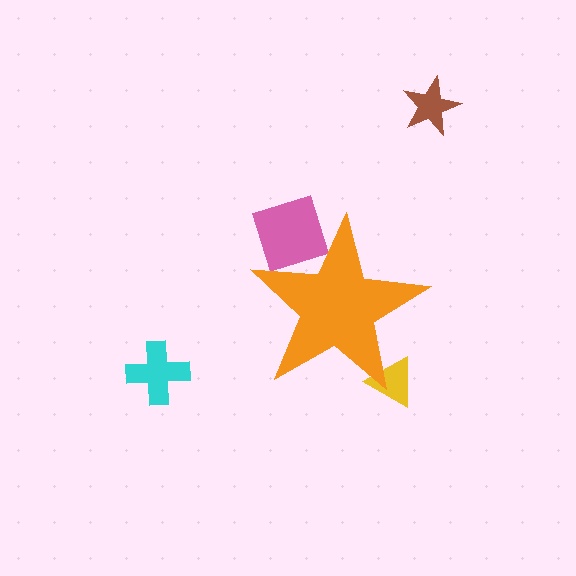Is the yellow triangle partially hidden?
Yes, the yellow triangle is partially hidden behind the orange star.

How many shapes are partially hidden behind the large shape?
2 shapes are partially hidden.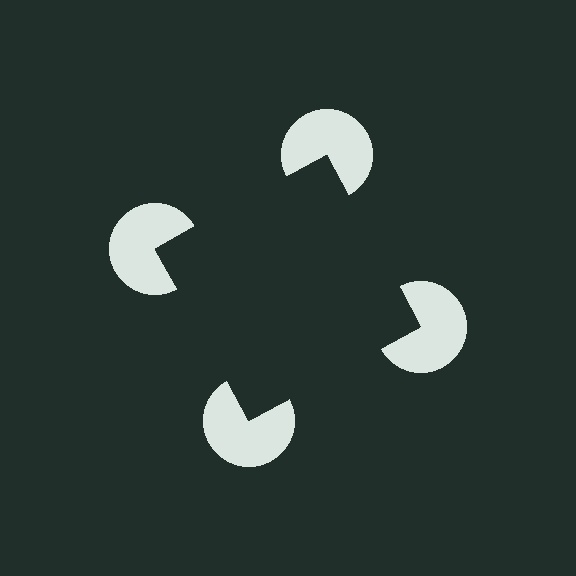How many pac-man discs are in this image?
There are 4 — one at each vertex of the illusory square.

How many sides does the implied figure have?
4 sides.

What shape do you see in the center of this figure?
An illusory square — its edges are inferred from the aligned wedge cuts in the pac-man discs, not physically drawn.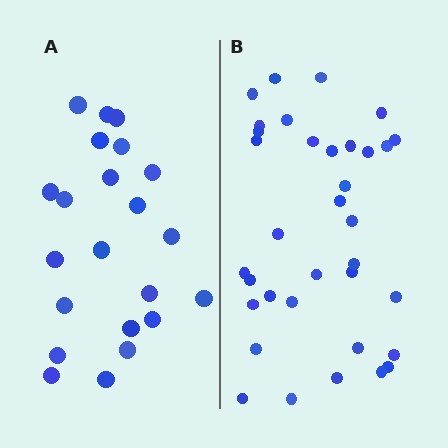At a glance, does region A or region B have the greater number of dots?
Region B (the right region) has more dots.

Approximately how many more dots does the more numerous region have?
Region B has approximately 15 more dots than region A.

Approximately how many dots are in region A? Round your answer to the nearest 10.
About 20 dots. (The exact count is 22, which rounds to 20.)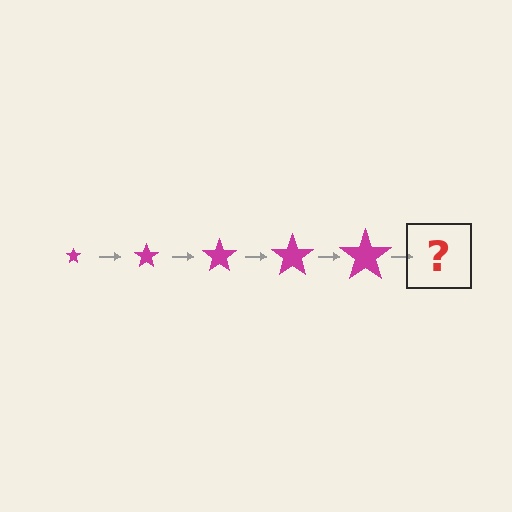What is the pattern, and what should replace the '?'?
The pattern is that the star gets progressively larger each step. The '?' should be a magenta star, larger than the previous one.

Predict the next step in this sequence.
The next step is a magenta star, larger than the previous one.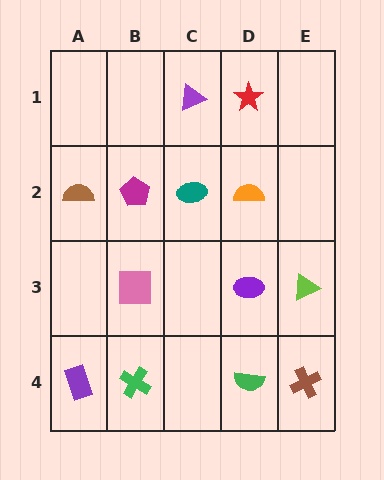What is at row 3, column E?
A lime triangle.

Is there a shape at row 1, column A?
No, that cell is empty.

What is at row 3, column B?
A pink square.